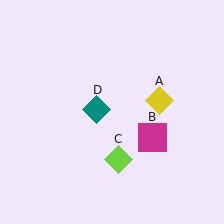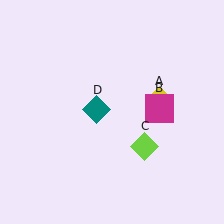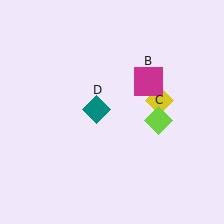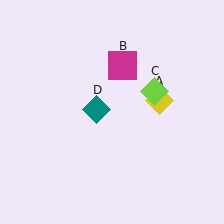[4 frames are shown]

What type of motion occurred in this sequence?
The magenta square (object B), lime diamond (object C) rotated counterclockwise around the center of the scene.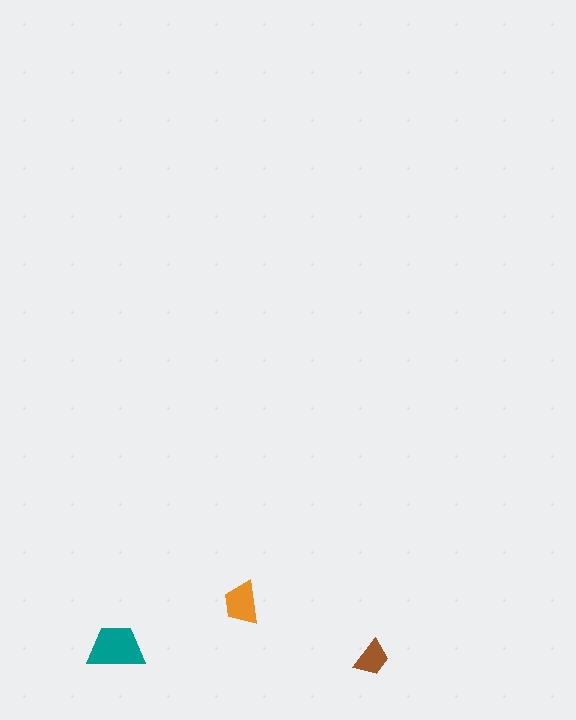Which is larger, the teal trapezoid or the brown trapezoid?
The teal one.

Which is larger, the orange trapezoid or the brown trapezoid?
The orange one.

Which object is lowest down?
The brown trapezoid is bottommost.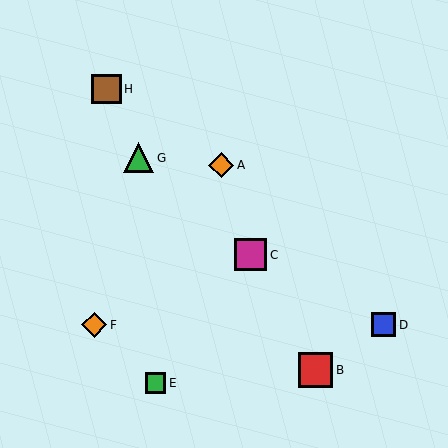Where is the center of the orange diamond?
The center of the orange diamond is at (221, 165).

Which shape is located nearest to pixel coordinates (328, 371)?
The red square (labeled B) at (316, 370) is nearest to that location.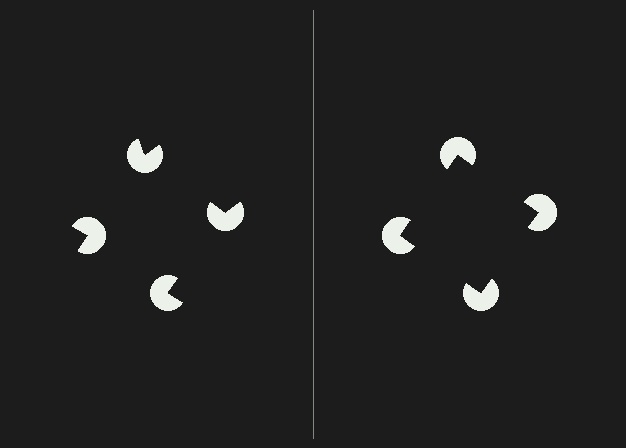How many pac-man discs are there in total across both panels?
8 — 4 on each side.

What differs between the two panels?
The pac-man discs are positioned identically on both sides; only the wedge orientations differ. On the right they align to a square; on the left they are misaligned.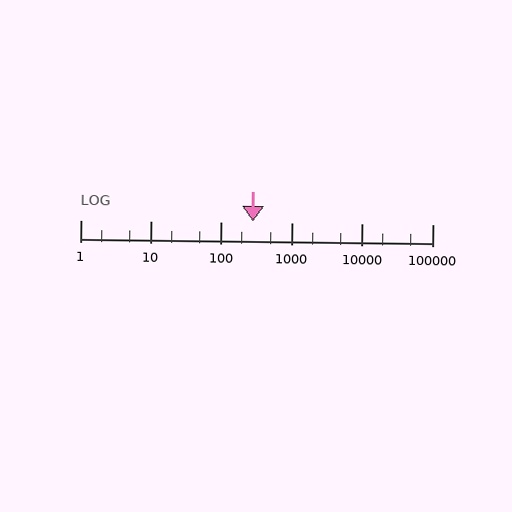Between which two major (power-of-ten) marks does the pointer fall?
The pointer is between 100 and 1000.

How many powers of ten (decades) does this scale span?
The scale spans 5 decades, from 1 to 100000.